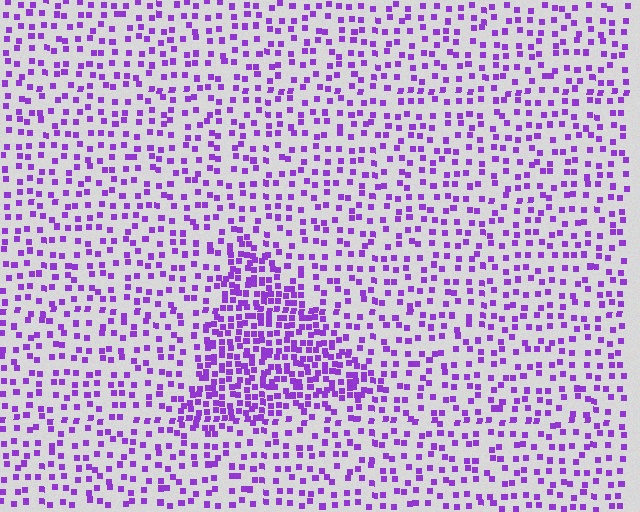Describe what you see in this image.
The image contains small purple elements arranged at two different densities. A triangle-shaped region is visible where the elements are more densely packed than the surrounding area.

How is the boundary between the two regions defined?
The boundary is defined by a change in element density (approximately 2.3x ratio). All elements are the same color, size, and shape.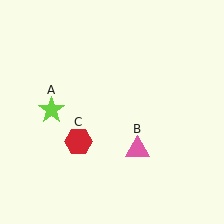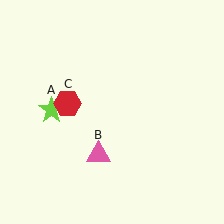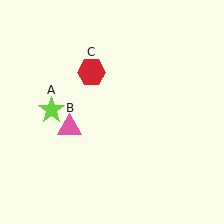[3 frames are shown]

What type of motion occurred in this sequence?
The pink triangle (object B), red hexagon (object C) rotated clockwise around the center of the scene.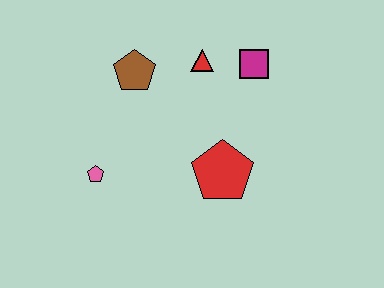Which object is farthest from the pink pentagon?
The magenta square is farthest from the pink pentagon.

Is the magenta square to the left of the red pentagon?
No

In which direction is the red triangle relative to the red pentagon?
The red triangle is above the red pentagon.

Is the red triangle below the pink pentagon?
No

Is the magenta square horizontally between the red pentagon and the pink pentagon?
No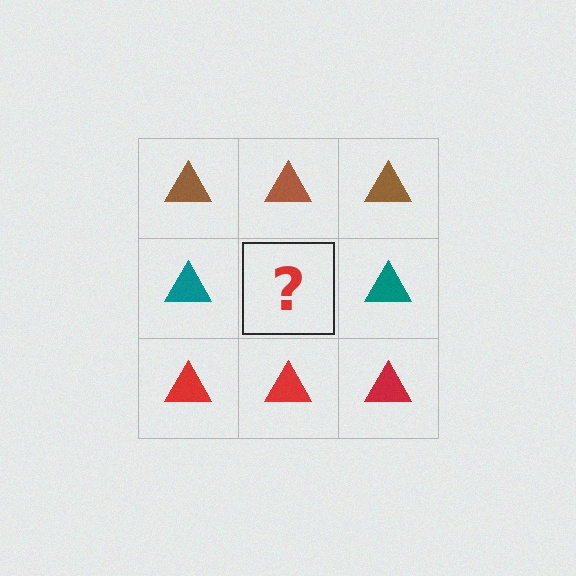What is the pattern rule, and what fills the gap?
The rule is that each row has a consistent color. The gap should be filled with a teal triangle.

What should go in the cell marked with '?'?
The missing cell should contain a teal triangle.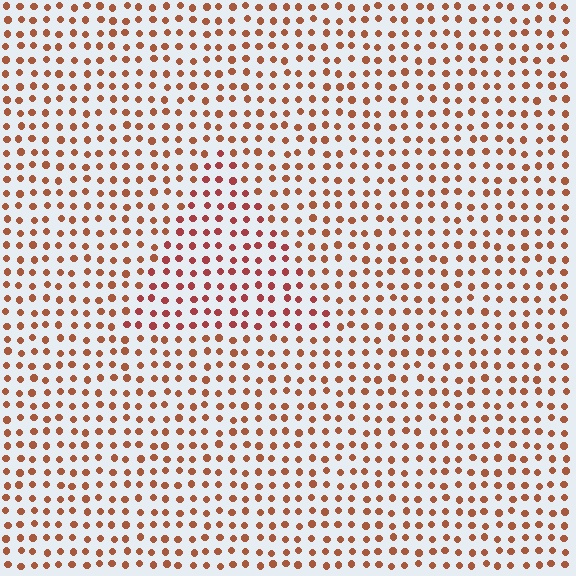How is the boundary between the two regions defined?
The boundary is defined purely by a slight shift in hue (about 20 degrees). Spacing, size, and orientation are identical on both sides.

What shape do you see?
I see a triangle.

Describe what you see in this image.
The image is filled with small brown elements in a uniform arrangement. A triangle-shaped region is visible where the elements are tinted to a slightly different hue, forming a subtle color boundary.